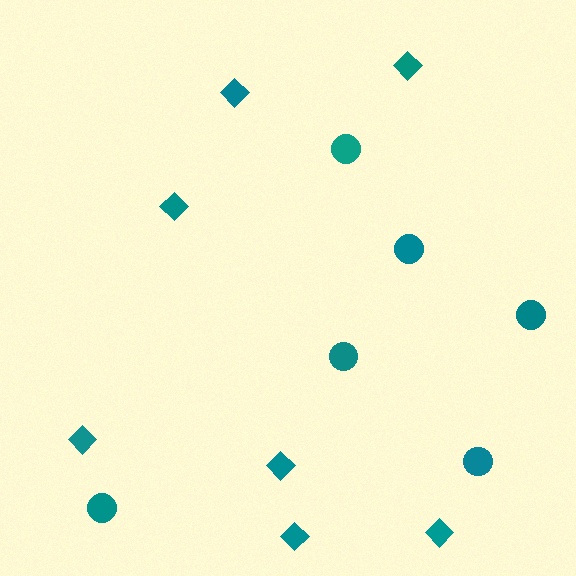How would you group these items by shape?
There are 2 groups: one group of diamonds (7) and one group of circles (6).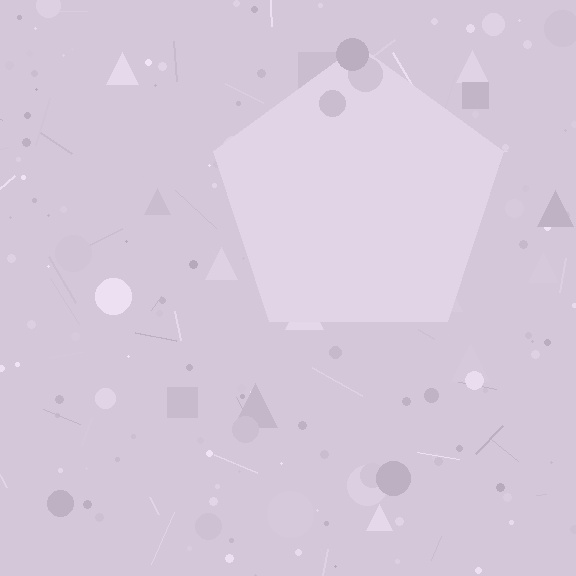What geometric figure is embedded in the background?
A pentagon is embedded in the background.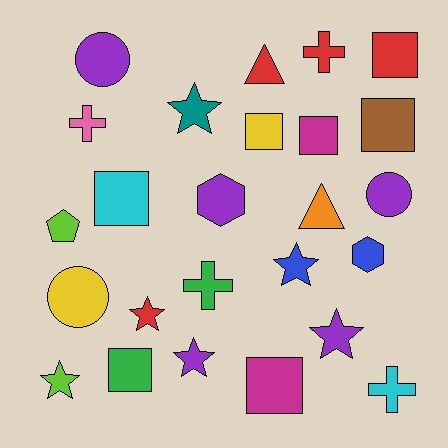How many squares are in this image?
There are 7 squares.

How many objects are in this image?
There are 25 objects.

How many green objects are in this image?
There are 2 green objects.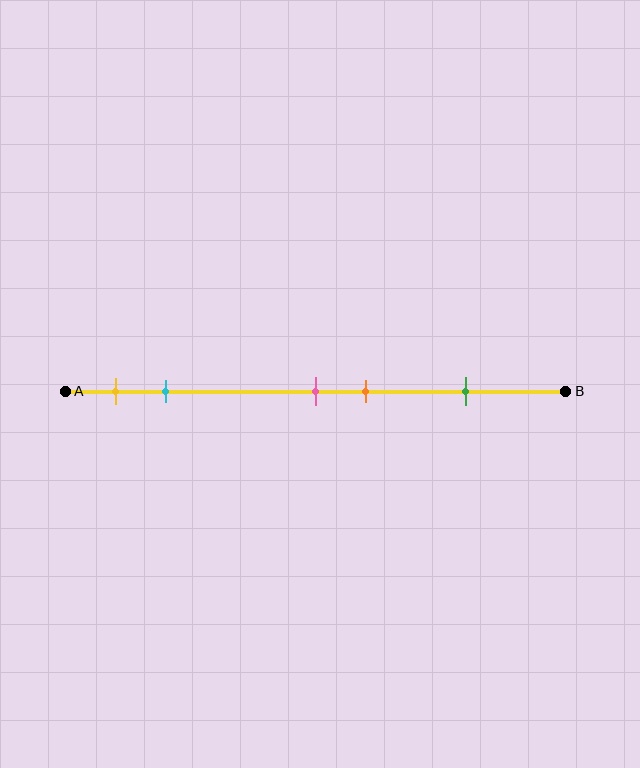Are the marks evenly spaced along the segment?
No, the marks are not evenly spaced.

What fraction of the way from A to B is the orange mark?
The orange mark is approximately 60% (0.6) of the way from A to B.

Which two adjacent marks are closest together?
The pink and orange marks are the closest adjacent pair.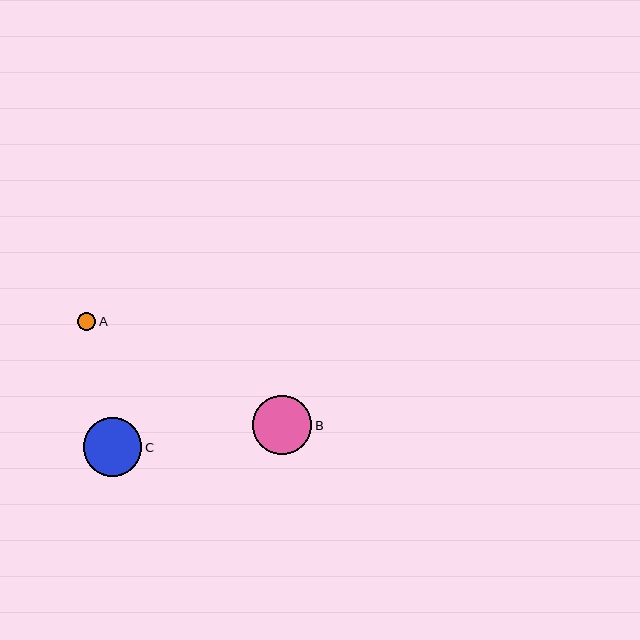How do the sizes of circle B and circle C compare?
Circle B and circle C are approximately the same size.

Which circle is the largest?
Circle B is the largest with a size of approximately 59 pixels.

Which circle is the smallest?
Circle A is the smallest with a size of approximately 18 pixels.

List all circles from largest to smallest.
From largest to smallest: B, C, A.